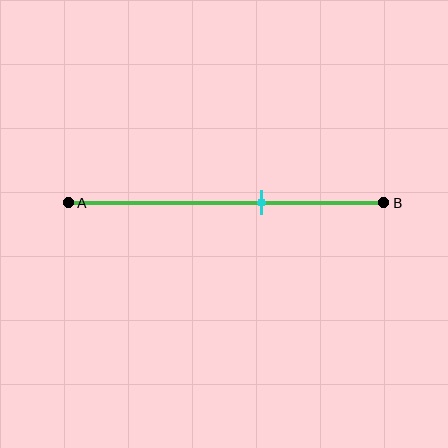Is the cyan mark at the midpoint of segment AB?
No, the mark is at about 60% from A, not at the 50% midpoint.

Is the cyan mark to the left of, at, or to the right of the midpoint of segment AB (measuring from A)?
The cyan mark is to the right of the midpoint of segment AB.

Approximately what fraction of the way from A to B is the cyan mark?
The cyan mark is approximately 60% of the way from A to B.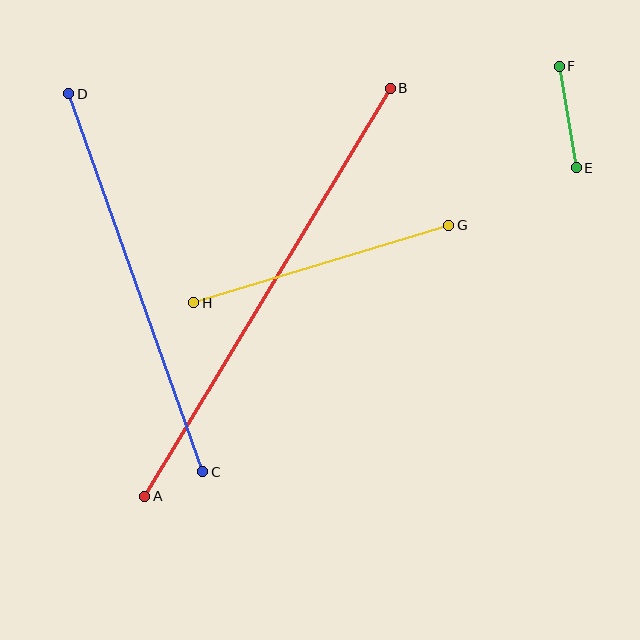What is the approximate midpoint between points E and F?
The midpoint is at approximately (568, 117) pixels.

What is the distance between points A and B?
The distance is approximately 476 pixels.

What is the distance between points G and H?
The distance is approximately 267 pixels.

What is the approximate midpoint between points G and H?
The midpoint is at approximately (321, 264) pixels.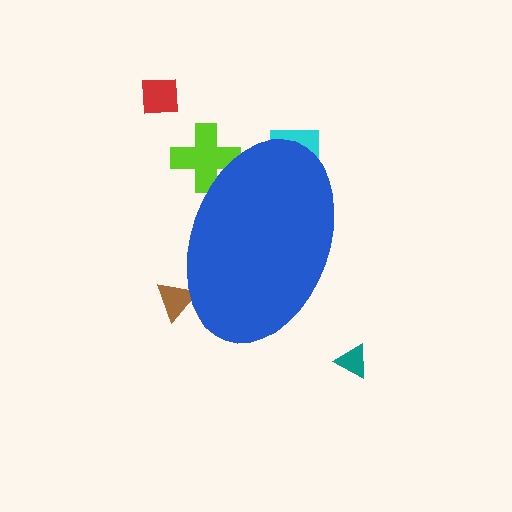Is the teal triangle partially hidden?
No, the teal triangle is fully visible.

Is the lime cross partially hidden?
Yes, the lime cross is partially hidden behind the blue ellipse.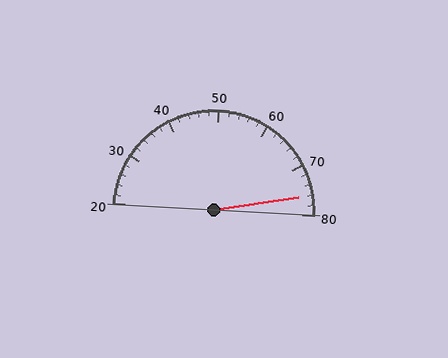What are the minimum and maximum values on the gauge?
The gauge ranges from 20 to 80.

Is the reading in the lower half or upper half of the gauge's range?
The reading is in the upper half of the range (20 to 80).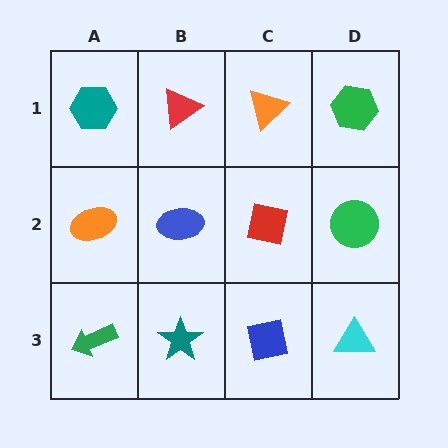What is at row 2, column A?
An orange ellipse.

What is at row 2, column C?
A red square.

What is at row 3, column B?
A teal star.